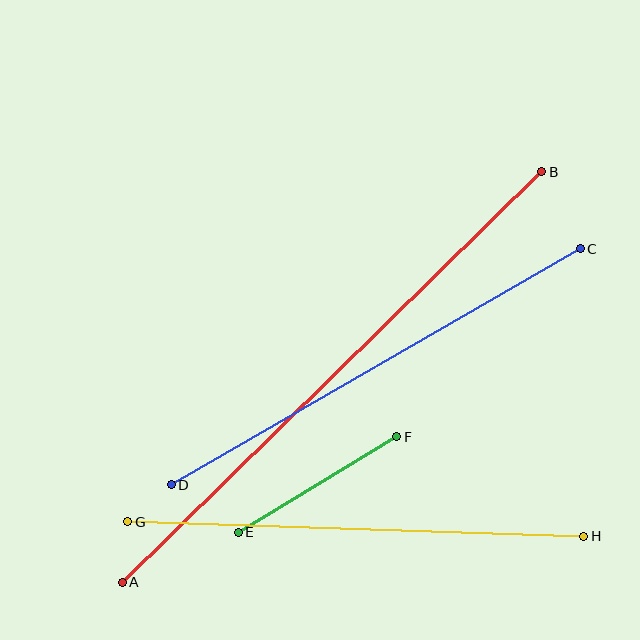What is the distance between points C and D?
The distance is approximately 472 pixels.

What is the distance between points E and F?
The distance is approximately 185 pixels.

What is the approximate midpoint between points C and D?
The midpoint is at approximately (376, 367) pixels.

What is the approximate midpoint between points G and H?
The midpoint is at approximately (356, 529) pixels.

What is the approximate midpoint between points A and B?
The midpoint is at approximately (332, 377) pixels.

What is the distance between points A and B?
The distance is approximately 587 pixels.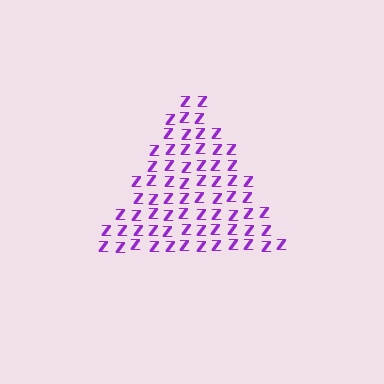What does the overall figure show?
The overall figure shows a triangle.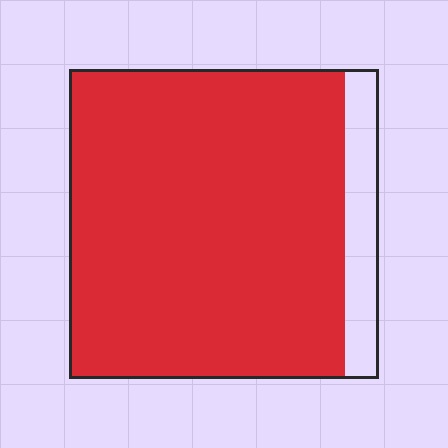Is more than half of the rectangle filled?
Yes.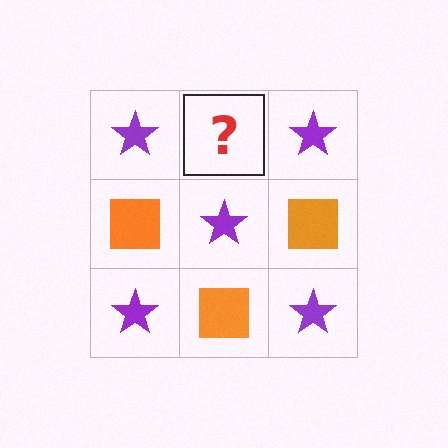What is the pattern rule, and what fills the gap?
The rule is that it alternates purple star and orange square in a checkerboard pattern. The gap should be filled with an orange square.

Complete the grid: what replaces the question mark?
The question mark should be replaced with an orange square.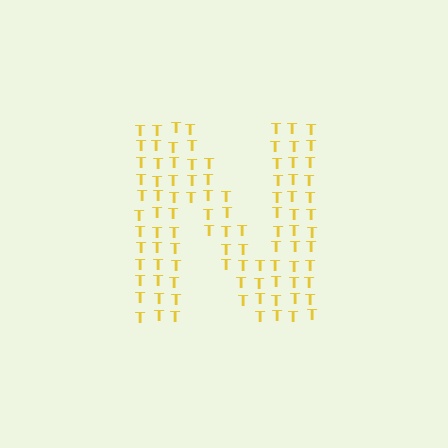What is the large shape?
The large shape is the letter N.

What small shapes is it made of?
It is made of small letter T's.